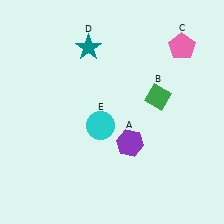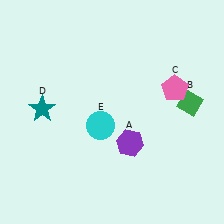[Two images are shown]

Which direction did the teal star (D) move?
The teal star (D) moved down.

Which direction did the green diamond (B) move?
The green diamond (B) moved right.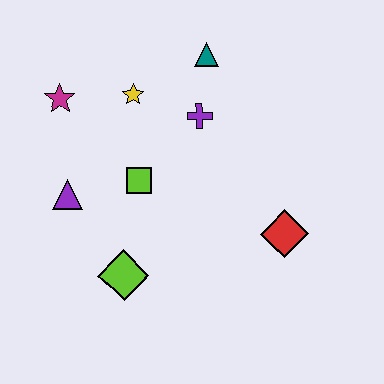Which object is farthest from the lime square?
The red diamond is farthest from the lime square.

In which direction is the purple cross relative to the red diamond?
The purple cross is above the red diamond.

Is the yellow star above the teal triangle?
No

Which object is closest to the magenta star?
The yellow star is closest to the magenta star.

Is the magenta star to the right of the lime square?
No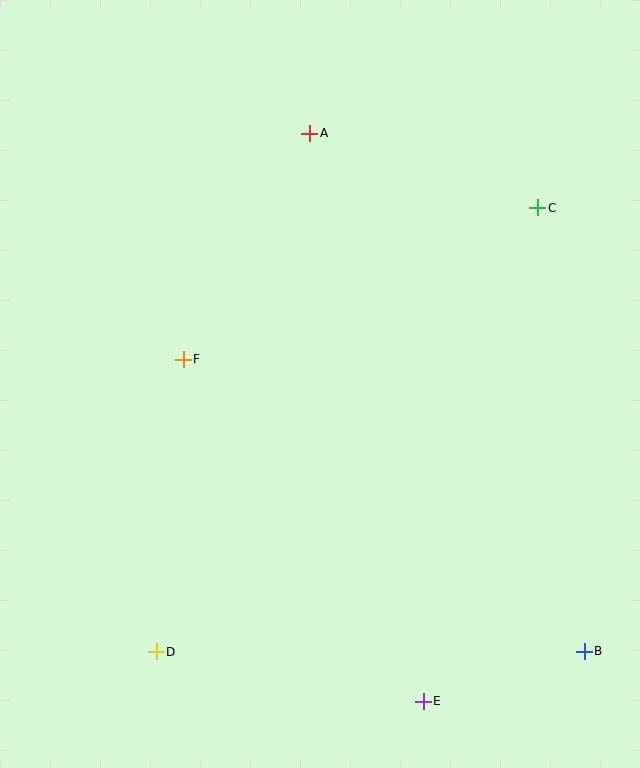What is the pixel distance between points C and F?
The distance between C and F is 386 pixels.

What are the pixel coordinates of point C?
Point C is at (538, 208).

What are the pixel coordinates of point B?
Point B is at (584, 651).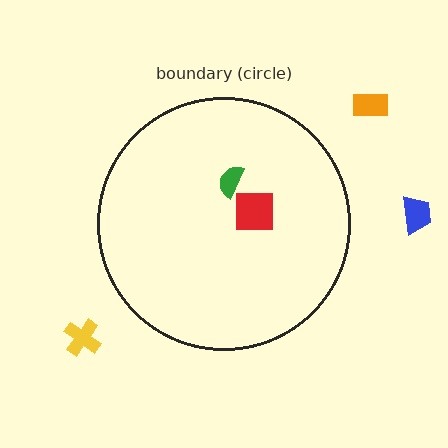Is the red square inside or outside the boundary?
Inside.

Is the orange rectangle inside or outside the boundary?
Outside.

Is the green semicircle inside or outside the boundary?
Inside.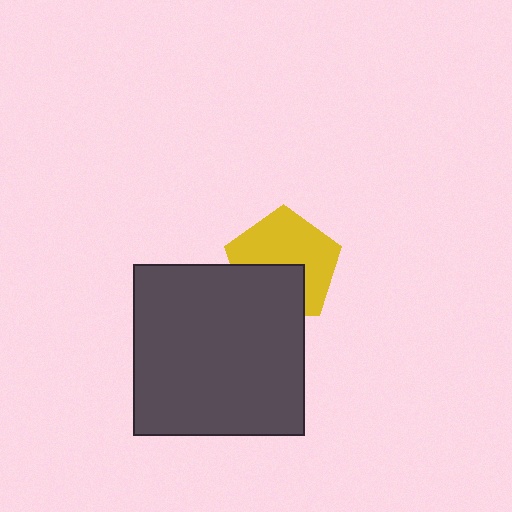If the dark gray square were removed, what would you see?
You would see the complete yellow pentagon.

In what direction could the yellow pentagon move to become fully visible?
The yellow pentagon could move up. That would shift it out from behind the dark gray square entirely.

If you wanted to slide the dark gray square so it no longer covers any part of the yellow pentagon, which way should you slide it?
Slide it down — that is the most direct way to separate the two shapes.